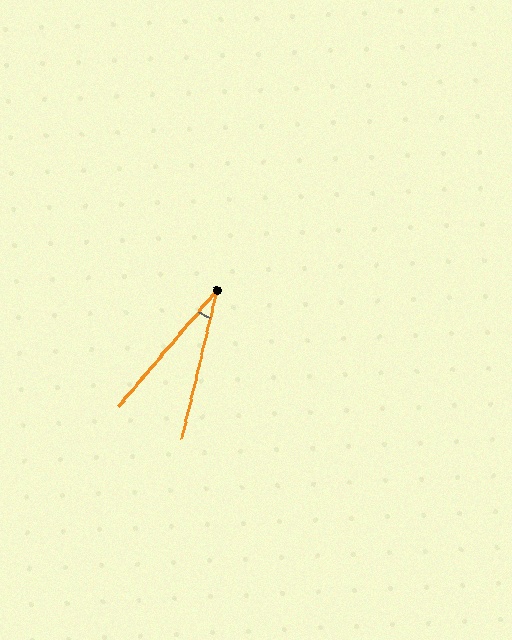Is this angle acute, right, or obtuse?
It is acute.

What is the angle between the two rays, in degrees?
Approximately 27 degrees.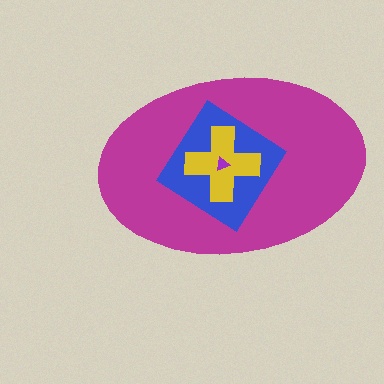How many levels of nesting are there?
4.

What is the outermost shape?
The magenta ellipse.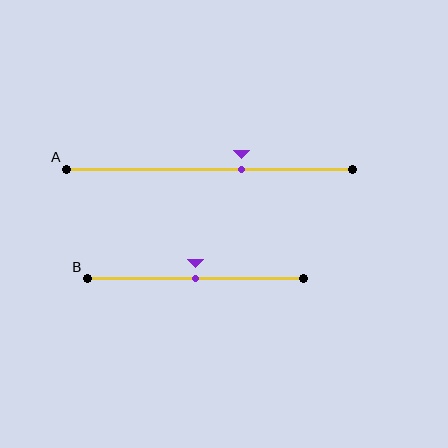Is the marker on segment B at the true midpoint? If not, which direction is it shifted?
Yes, the marker on segment B is at the true midpoint.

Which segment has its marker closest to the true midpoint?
Segment B has its marker closest to the true midpoint.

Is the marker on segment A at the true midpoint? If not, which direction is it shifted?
No, the marker on segment A is shifted to the right by about 11% of the segment length.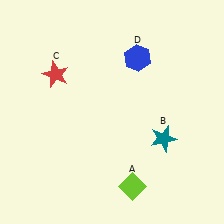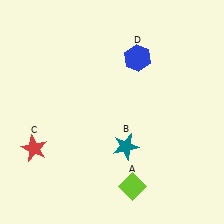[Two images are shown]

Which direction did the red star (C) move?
The red star (C) moved down.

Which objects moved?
The objects that moved are: the teal star (B), the red star (C).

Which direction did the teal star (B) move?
The teal star (B) moved left.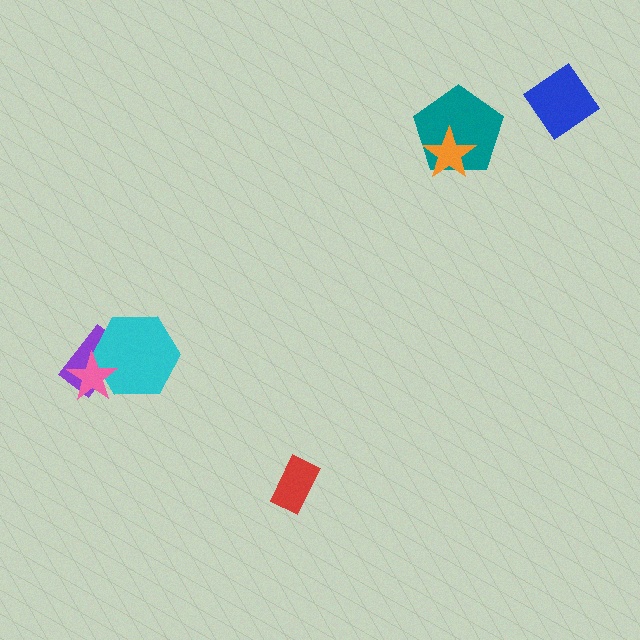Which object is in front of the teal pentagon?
The orange star is in front of the teal pentagon.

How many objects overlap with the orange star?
1 object overlaps with the orange star.